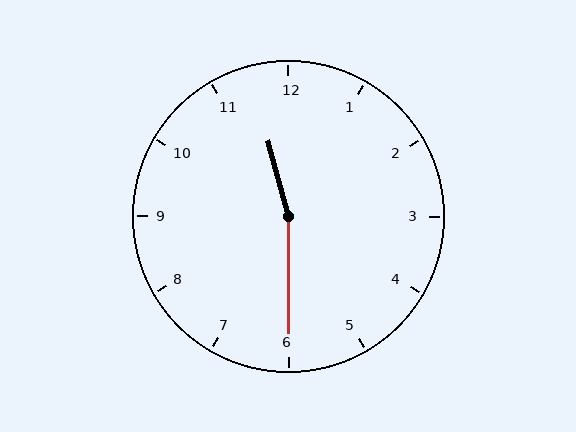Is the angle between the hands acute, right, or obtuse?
It is obtuse.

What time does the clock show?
11:30.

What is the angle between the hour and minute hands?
Approximately 165 degrees.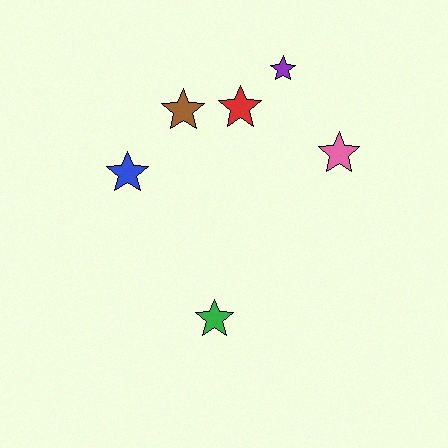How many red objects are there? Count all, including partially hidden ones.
There is 1 red object.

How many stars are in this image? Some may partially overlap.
There are 6 stars.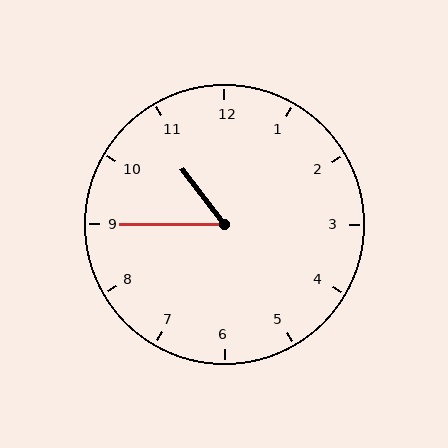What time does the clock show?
10:45.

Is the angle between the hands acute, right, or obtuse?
It is acute.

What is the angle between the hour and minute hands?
Approximately 52 degrees.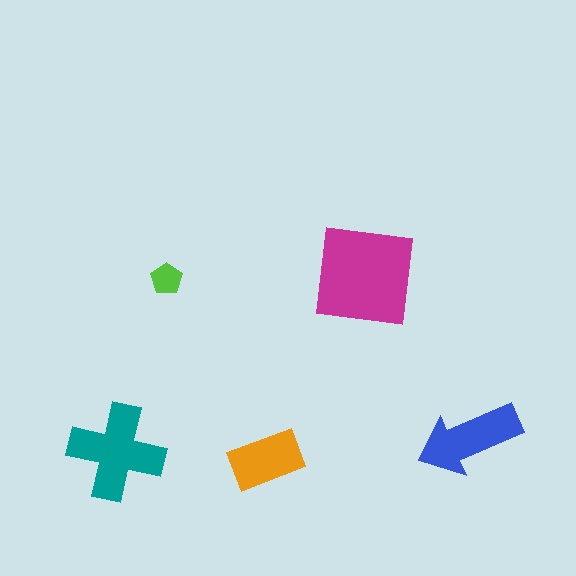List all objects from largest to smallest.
The magenta square, the teal cross, the blue arrow, the orange rectangle, the lime pentagon.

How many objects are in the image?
There are 5 objects in the image.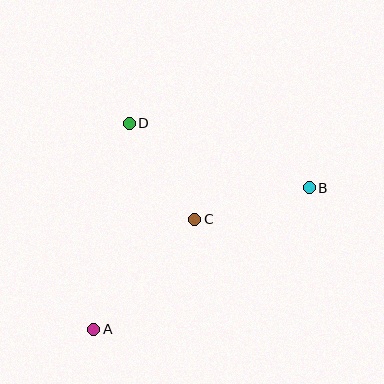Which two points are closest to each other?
Points C and D are closest to each other.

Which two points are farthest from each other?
Points A and B are farthest from each other.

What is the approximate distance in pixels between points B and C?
The distance between B and C is approximately 119 pixels.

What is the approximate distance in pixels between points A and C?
The distance between A and C is approximately 149 pixels.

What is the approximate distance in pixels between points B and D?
The distance between B and D is approximately 191 pixels.